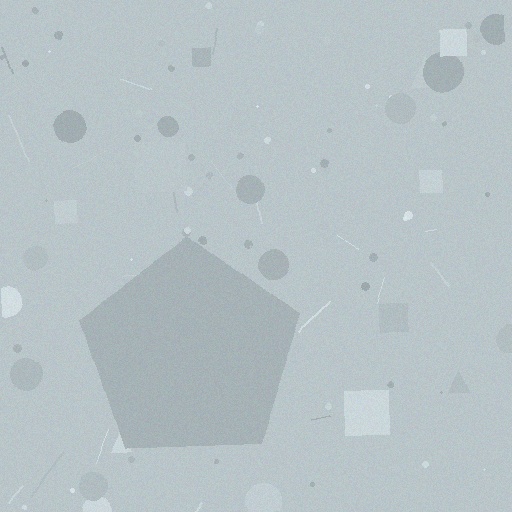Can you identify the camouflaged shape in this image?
The camouflaged shape is a pentagon.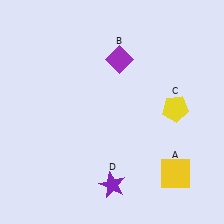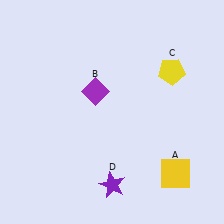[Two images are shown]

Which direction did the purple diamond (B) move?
The purple diamond (B) moved down.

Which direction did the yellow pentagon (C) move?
The yellow pentagon (C) moved up.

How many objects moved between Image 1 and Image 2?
2 objects moved between the two images.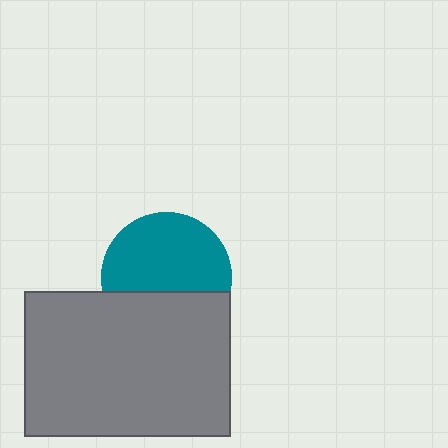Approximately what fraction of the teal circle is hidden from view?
Roughly 36% of the teal circle is hidden behind the gray rectangle.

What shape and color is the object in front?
The object in front is a gray rectangle.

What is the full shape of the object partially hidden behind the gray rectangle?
The partially hidden object is a teal circle.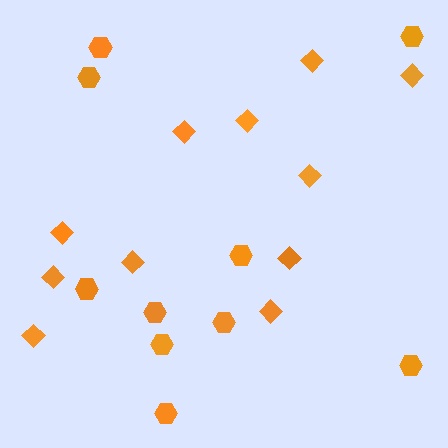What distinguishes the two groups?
There are 2 groups: one group of diamonds (11) and one group of hexagons (10).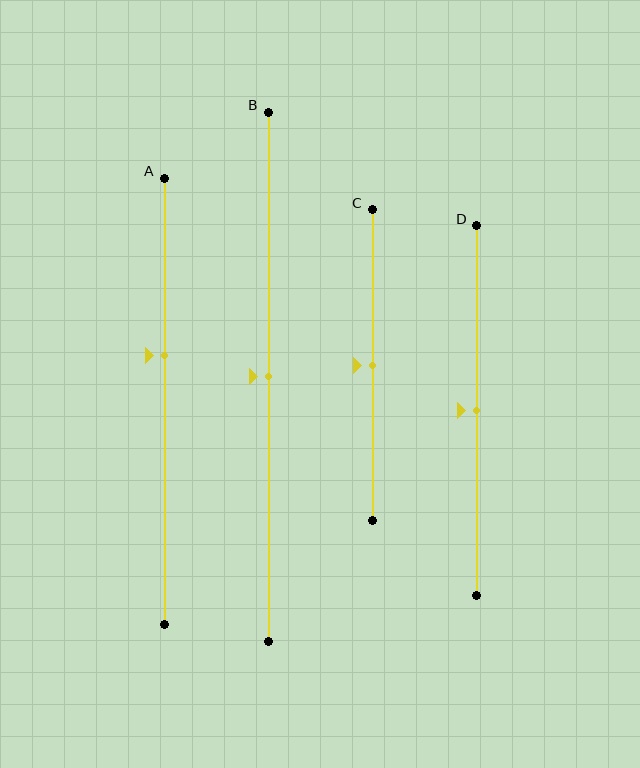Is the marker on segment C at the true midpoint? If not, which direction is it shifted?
Yes, the marker on segment C is at the true midpoint.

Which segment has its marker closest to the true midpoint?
Segment B has its marker closest to the true midpoint.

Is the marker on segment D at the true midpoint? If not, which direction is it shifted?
Yes, the marker on segment D is at the true midpoint.